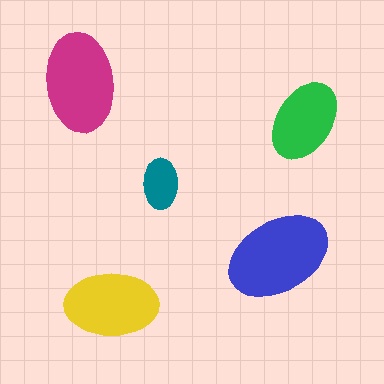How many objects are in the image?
There are 5 objects in the image.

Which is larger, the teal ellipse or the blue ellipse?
The blue one.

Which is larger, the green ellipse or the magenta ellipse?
The magenta one.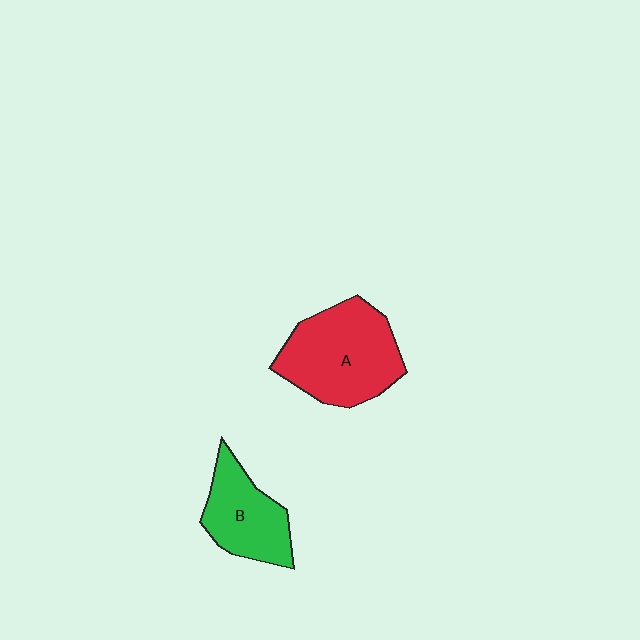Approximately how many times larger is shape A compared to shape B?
Approximately 1.5 times.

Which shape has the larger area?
Shape A (red).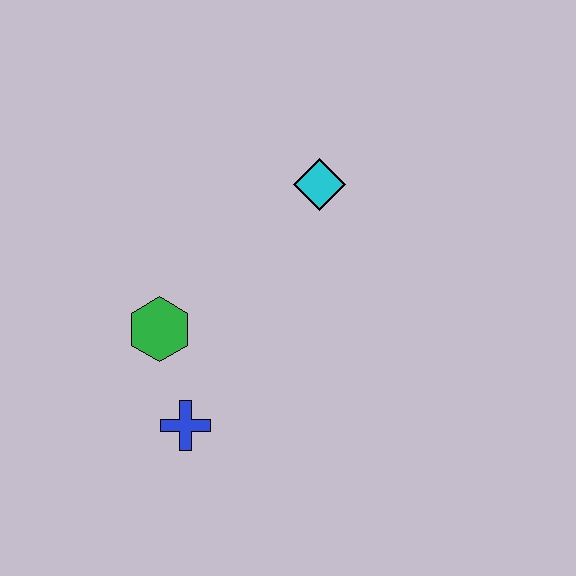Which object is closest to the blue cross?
The green hexagon is closest to the blue cross.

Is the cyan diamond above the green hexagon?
Yes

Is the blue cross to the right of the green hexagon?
Yes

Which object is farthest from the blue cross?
The cyan diamond is farthest from the blue cross.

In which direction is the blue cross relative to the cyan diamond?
The blue cross is below the cyan diamond.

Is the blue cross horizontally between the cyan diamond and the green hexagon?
Yes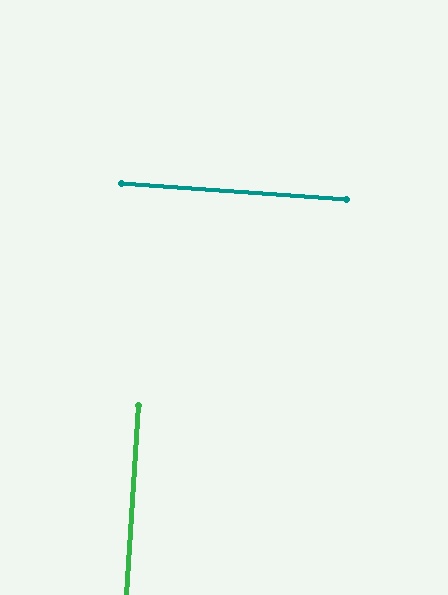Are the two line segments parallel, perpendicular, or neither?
Perpendicular — they meet at approximately 89°.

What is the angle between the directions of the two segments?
Approximately 89 degrees.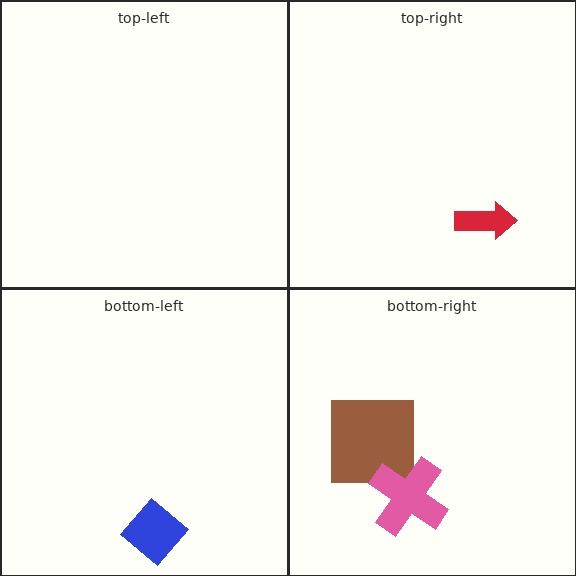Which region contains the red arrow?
The top-right region.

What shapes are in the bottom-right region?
The brown square, the pink cross.